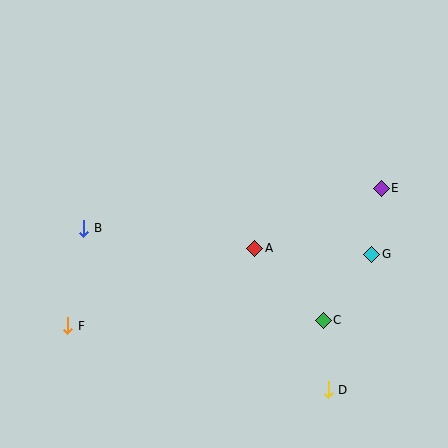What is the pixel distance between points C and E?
The distance between C and E is 144 pixels.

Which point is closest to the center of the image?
Point A at (255, 248) is closest to the center.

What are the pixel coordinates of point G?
Point G is at (372, 254).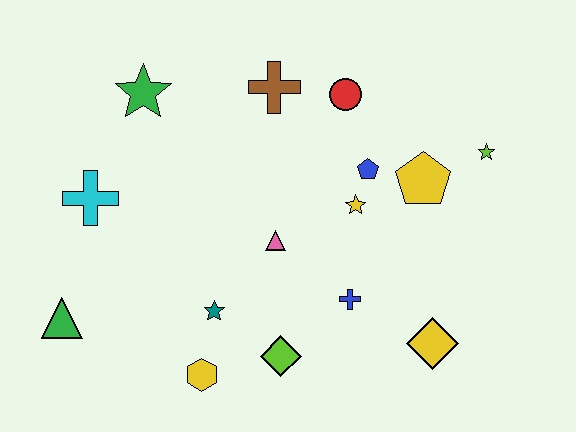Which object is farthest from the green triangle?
The lime star is farthest from the green triangle.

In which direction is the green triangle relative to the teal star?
The green triangle is to the left of the teal star.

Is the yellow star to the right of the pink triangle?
Yes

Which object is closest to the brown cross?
The red circle is closest to the brown cross.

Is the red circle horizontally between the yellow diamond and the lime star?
No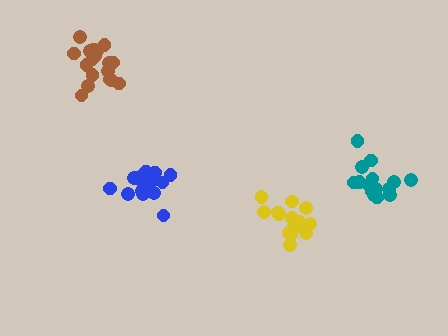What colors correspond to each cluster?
The clusters are colored: teal, blue, brown, yellow.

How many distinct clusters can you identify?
There are 4 distinct clusters.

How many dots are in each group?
Group 1: 15 dots, Group 2: 16 dots, Group 3: 18 dots, Group 4: 16 dots (65 total).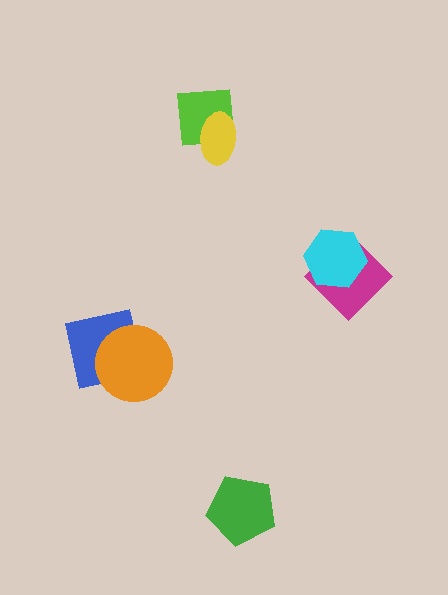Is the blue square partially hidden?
Yes, it is partially covered by another shape.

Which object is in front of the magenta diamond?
The cyan hexagon is in front of the magenta diamond.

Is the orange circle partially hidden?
No, no other shape covers it.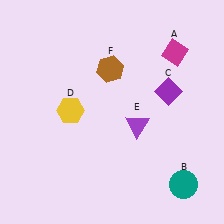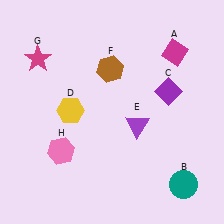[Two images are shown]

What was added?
A magenta star (G), a pink hexagon (H) were added in Image 2.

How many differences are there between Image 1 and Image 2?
There are 2 differences between the two images.